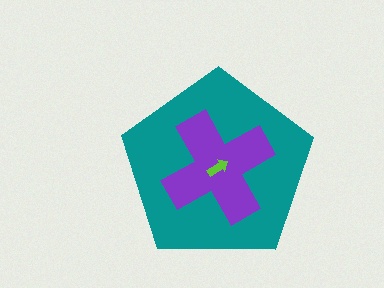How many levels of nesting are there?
3.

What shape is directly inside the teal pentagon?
The purple cross.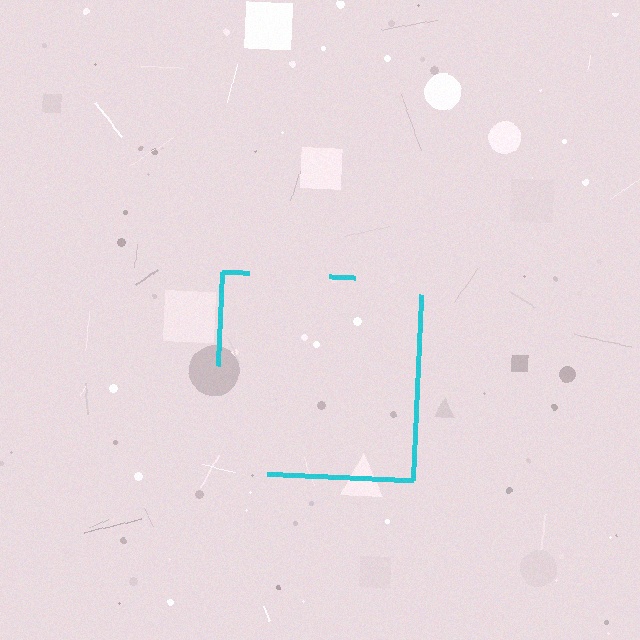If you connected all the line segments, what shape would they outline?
They would outline a square.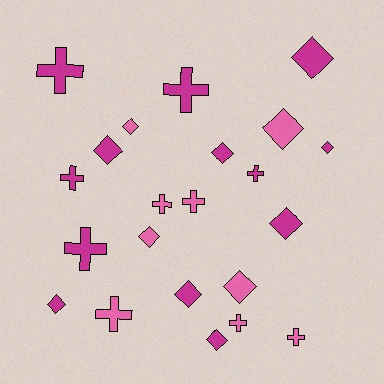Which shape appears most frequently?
Diamond, with 12 objects.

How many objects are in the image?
There are 22 objects.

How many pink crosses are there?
There are 5 pink crosses.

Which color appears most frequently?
Magenta, with 13 objects.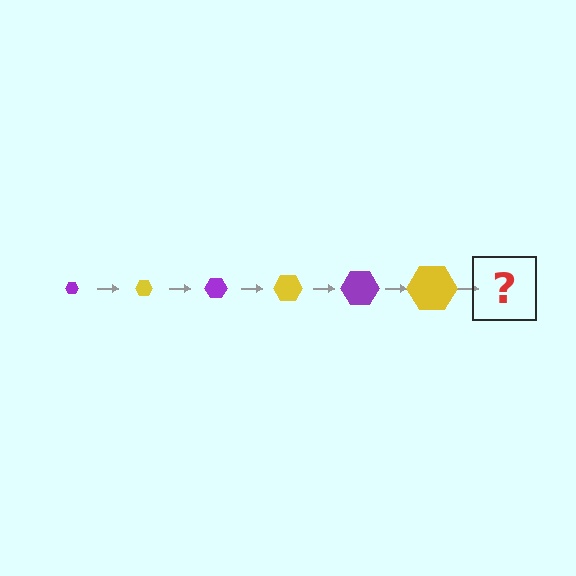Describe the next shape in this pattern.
It should be a purple hexagon, larger than the previous one.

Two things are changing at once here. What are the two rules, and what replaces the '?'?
The two rules are that the hexagon grows larger each step and the color cycles through purple and yellow. The '?' should be a purple hexagon, larger than the previous one.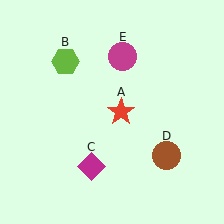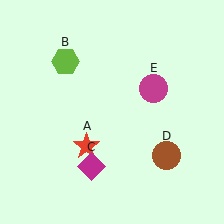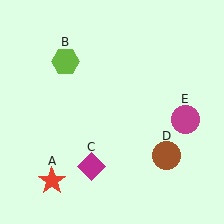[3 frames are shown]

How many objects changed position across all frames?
2 objects changed position: red star (object A), magenta circle (object E).